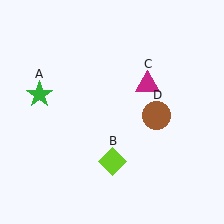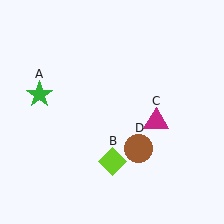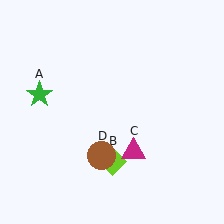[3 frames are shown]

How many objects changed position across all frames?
2 objects changed position: magenta triangle (object C), brown circle (object D).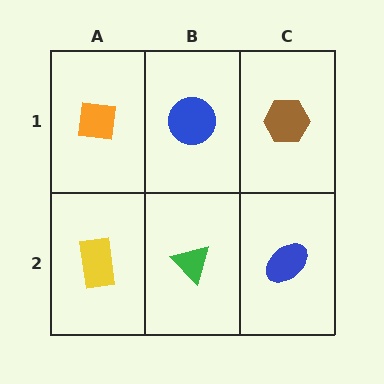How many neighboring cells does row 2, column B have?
3.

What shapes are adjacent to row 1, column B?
A green triangle (row 2, column B), an orange square (row 1, column A), a brown hexagon (row 1, column C).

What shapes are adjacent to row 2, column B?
A blue circle (row 1, column B), a yellow rectangle (row 2, column A), a blue ellipse (row 2, column C).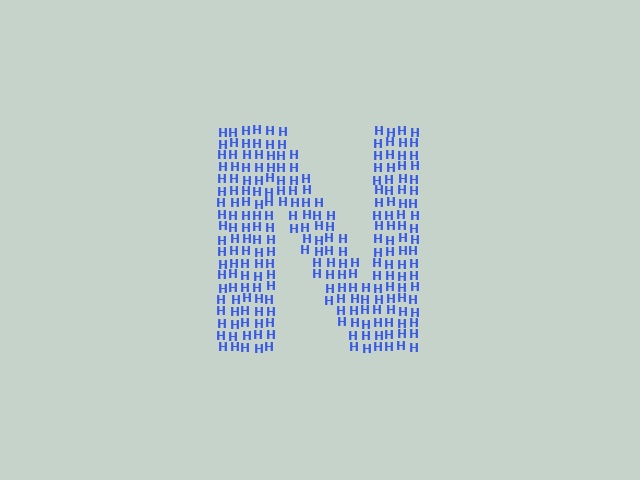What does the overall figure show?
The overall figure shows the letter N.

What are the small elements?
The small elements are letter H's.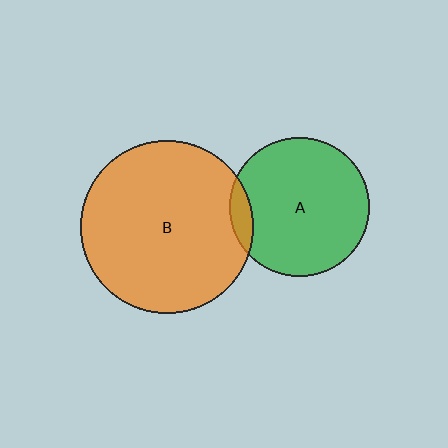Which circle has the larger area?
Circle B (orange).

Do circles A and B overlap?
Yes.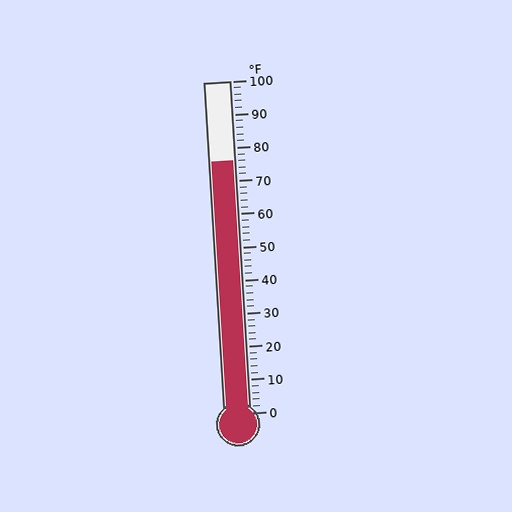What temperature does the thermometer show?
The thermometer shows approximately 76°F.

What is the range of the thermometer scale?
The thermometer scale ranges from 0°F to 100°F.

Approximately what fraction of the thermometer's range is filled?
The thermometer is filled to approximately 75% of its range.